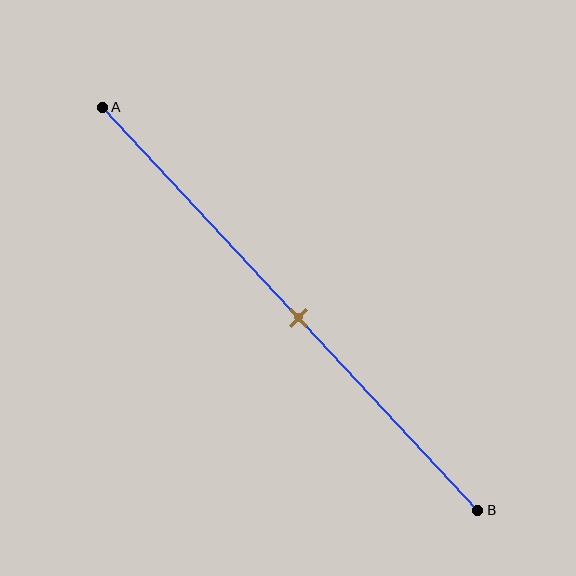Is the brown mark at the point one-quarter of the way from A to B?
No, the mark is at about 50% from A, not at the 25% one-quarter point.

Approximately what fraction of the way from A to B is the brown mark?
The brown mark is approximately 50% of the way from A to B.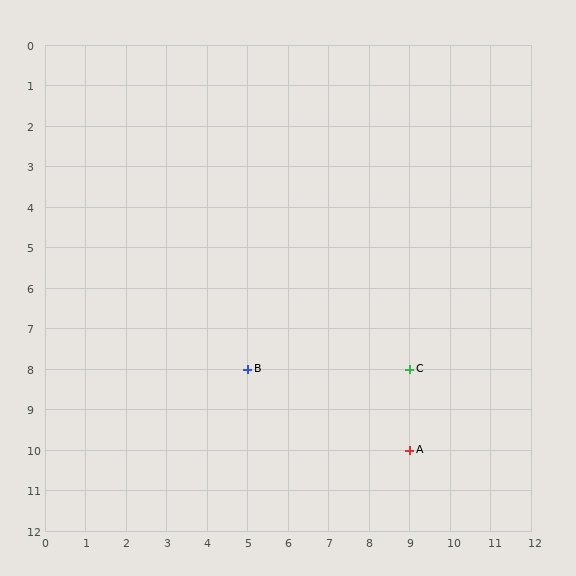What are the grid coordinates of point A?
Point A is at grid coordinates (9, 10).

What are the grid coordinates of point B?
Point B is at grid coordinates (5, 8).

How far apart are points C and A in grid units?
Points C and A are 2 rows apart.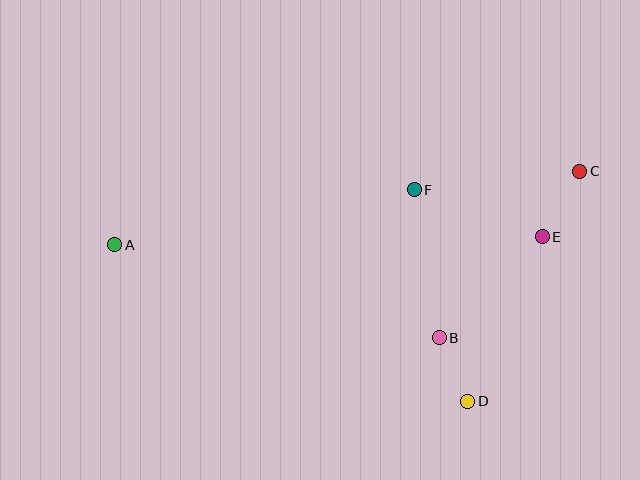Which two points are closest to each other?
Points B and D are closest to each other.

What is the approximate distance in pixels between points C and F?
The distance between C and F is approximately 167 pixels.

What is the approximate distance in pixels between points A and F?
The distance between A and F is approximately 305 pixels.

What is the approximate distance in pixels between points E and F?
The distance between E and F is approximately 136 pixels.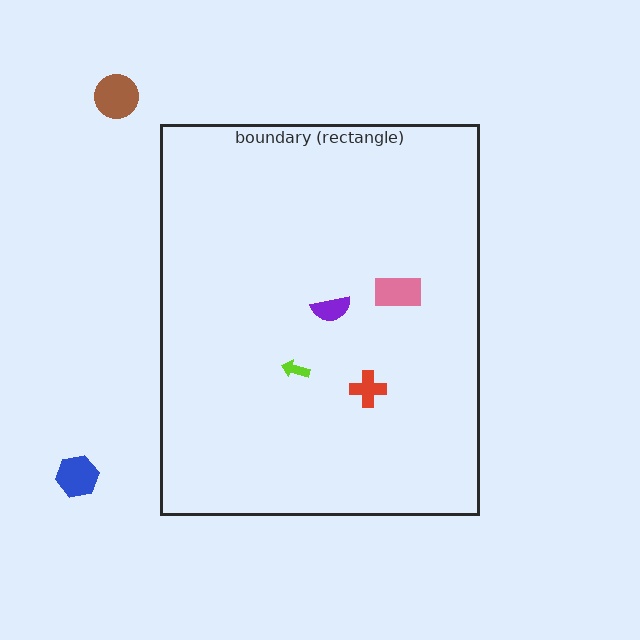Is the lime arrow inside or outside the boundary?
Inside.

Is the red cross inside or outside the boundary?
Inside.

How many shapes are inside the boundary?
4 inside, 2 outside.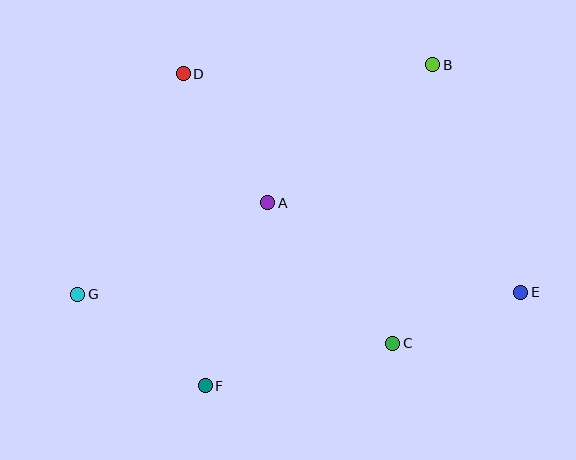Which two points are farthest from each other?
Points E and G are farthest from each other.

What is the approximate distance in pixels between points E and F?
The distance between E and F is approximately 329 pixels.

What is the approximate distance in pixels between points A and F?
The distance between A and F is approximately 193 pixels.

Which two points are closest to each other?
Points C and E are closest to each other.